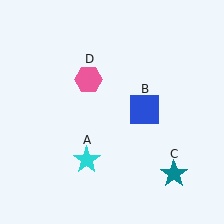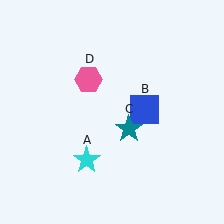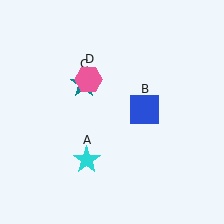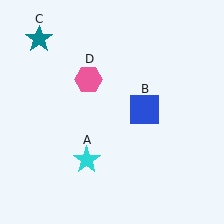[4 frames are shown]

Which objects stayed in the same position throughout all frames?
Cyan star (object A) and blue square (object B) and pink hexagon (object D) remained stationary.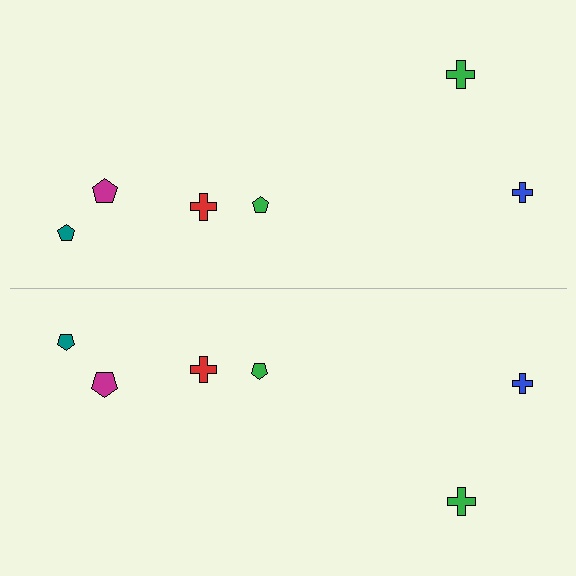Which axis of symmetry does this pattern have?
The pattern has a horizontal axis of symmetry running through the center of the image.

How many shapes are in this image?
There are 12 shapes in this image.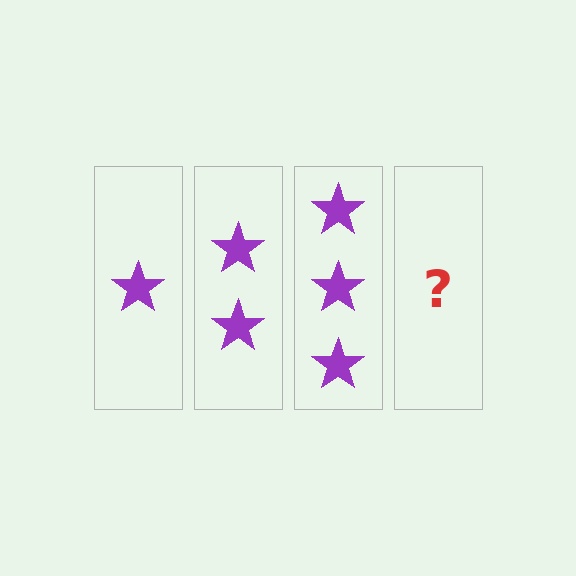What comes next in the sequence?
The next element should be 4 stars.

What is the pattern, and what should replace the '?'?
The pattern is that each step adds one more star. The '?' should be 4 stars.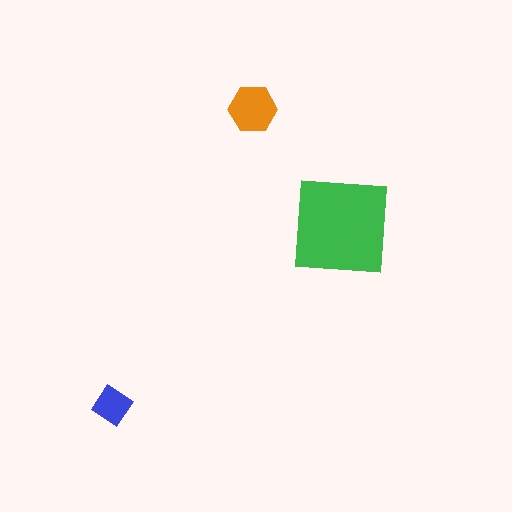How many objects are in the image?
There are 3 objects in the image.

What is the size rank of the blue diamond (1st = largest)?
3rd.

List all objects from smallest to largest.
The blue diamond, the orange hexagon, the green square.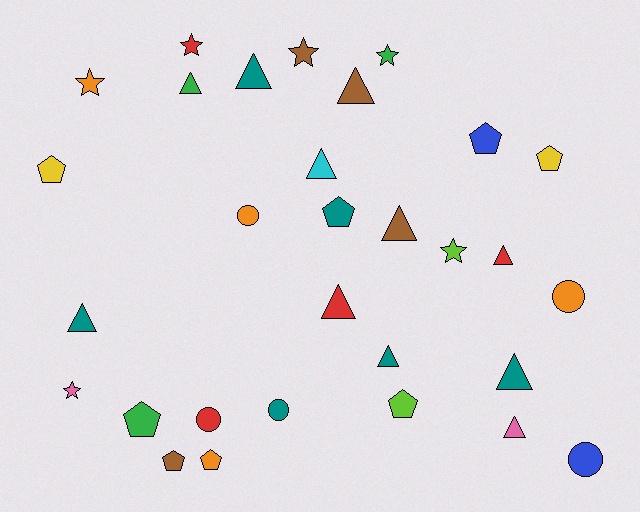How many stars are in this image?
There are 6 stars.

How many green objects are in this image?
There are 3 green objects.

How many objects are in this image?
There are 30 objects.